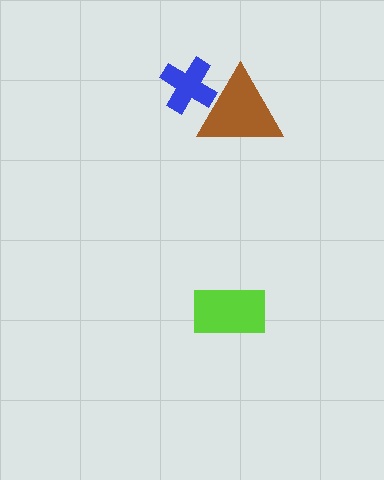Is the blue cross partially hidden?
Yes, it is partially covered by another shape.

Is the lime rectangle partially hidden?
No, no other shape covers it.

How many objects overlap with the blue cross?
1 object overlaps with the blue cross.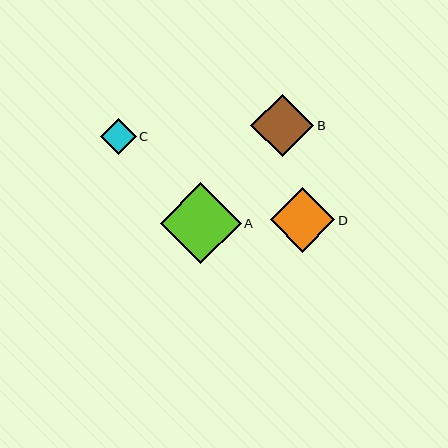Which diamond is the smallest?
Diamond C is the smallest with a size of approximately 36 pixels.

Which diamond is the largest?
Diamond A is the largest with a size of approximately 81 pixels.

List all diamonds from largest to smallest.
From largest to smallest: A, D, B, C.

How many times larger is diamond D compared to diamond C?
Diamond D is approximately 1.8 times the size of diamond C.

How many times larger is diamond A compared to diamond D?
Diamond A is approximately 1.3 times the size of diamond D.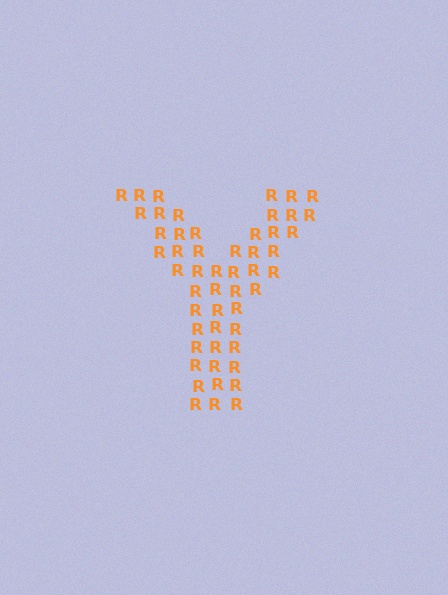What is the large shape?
The large shape is the letter Y.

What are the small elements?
The small elements are letter R's.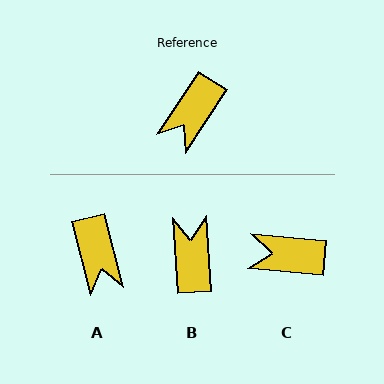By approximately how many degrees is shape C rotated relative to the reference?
Approximately 62 degrees clockwise.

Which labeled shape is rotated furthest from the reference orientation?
B, about 142 degrees away.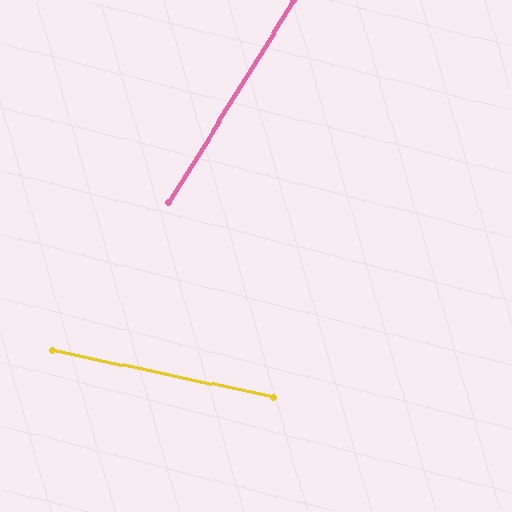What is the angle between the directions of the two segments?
Approximately 70 degrees.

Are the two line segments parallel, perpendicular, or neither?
Neither parallel nor perpendicular — they differ by about 70°.